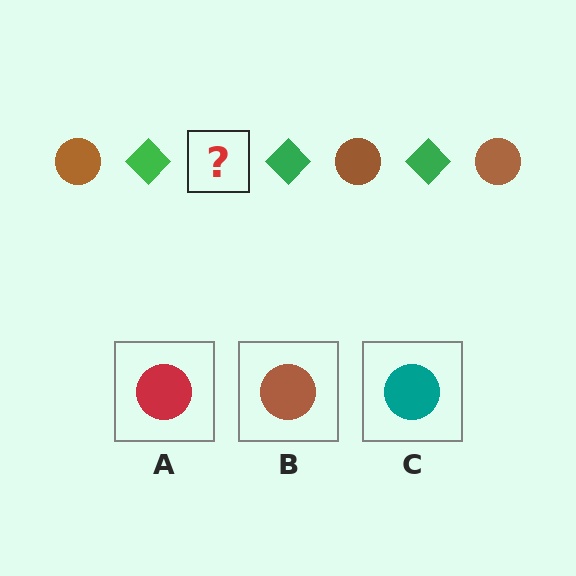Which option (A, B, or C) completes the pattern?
B.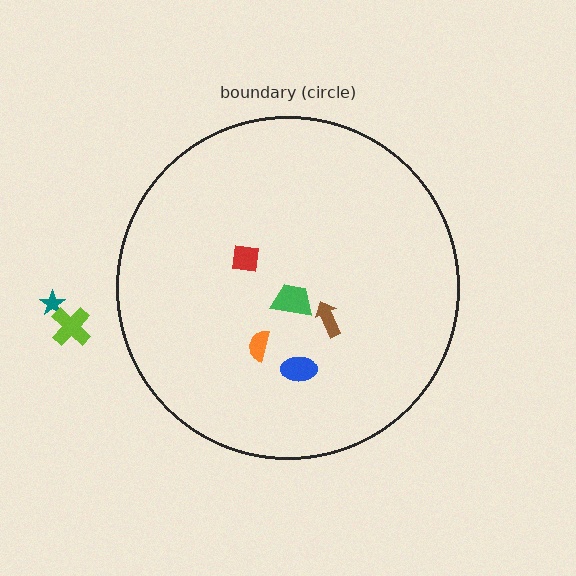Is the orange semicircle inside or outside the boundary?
Inside.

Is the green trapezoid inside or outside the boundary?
Inside.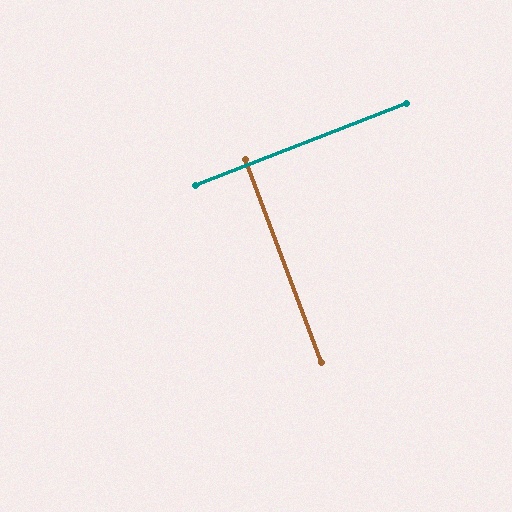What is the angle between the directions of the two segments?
Approximately 89 degrees.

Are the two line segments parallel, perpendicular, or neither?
Perpendicular — they meet at approximately 89°.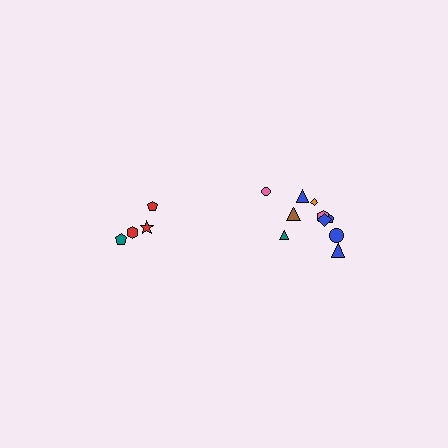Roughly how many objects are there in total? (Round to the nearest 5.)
Roughly 15 objects in total.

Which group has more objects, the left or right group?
The right group.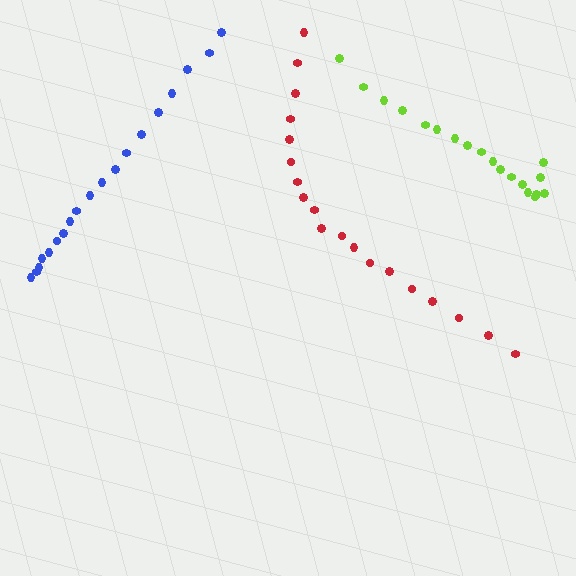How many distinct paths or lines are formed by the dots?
There are 3 distinct paths.